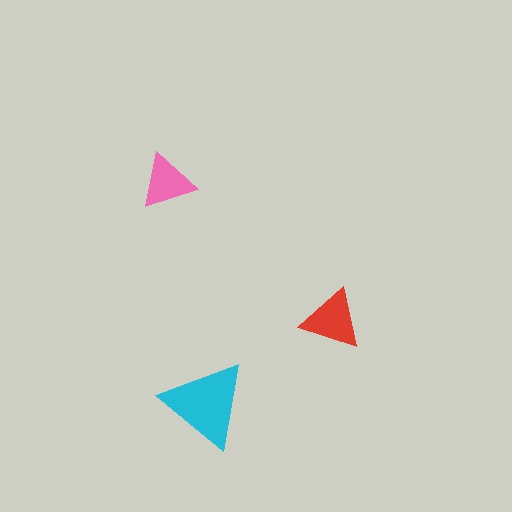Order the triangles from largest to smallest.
the cyan one, the red one, the pink one.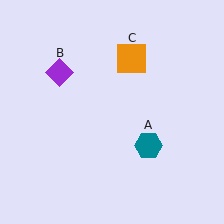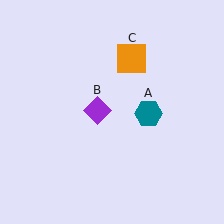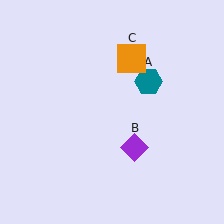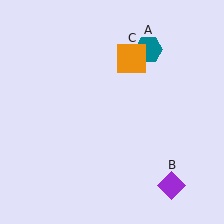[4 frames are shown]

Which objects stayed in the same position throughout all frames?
Orange square (object C) remained stationary.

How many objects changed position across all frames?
2 objects changed position: teal hexagon (object A), purple diamond (object B).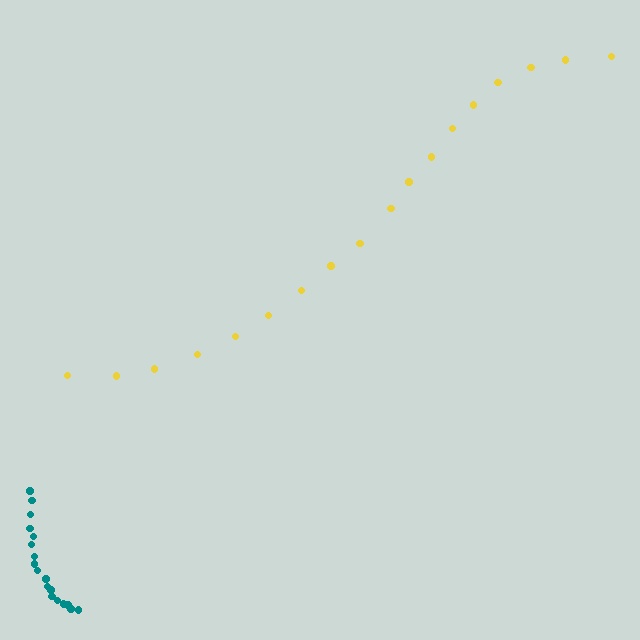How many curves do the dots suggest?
There are 2 distinct paths.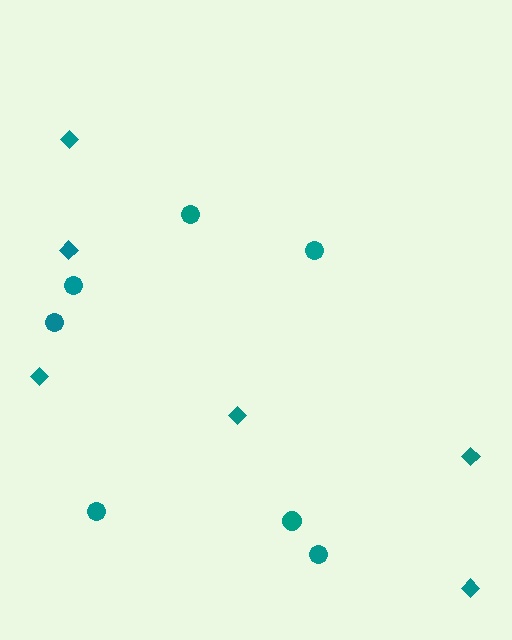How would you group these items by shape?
There are 2 groups: one group of diamonds (6) and one group of circles (7).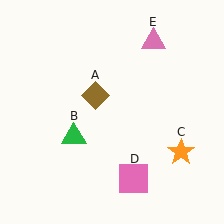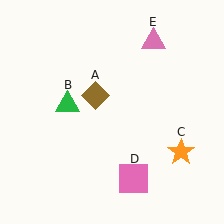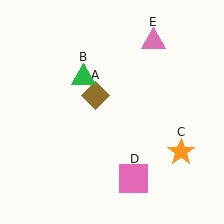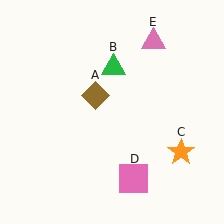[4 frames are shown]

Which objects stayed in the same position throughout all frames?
Brown diamond (object A) and orange star (object C) and pink square (object D) and pink triangle (object E) remained stationary.